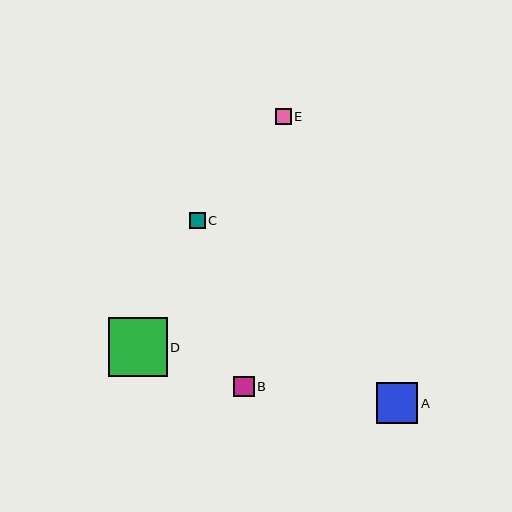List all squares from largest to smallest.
From largest to smallest: D, A, B, C, E.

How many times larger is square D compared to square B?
Square D is approximately 2.9 times the size of square B.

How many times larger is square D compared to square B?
Square D is approximately 2.9 times the size of square B.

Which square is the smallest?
Square E is the smallest with a size of approximately 16 pixels.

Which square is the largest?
Square D is the largest with a size of approximately 59 pixels.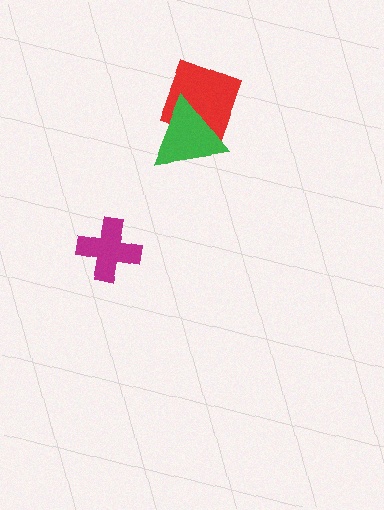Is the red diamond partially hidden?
Yes, it is partially covered by another shape.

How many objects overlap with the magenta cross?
0 objects overlap with the magenta cross.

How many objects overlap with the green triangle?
1 object overlaps with the green triangle.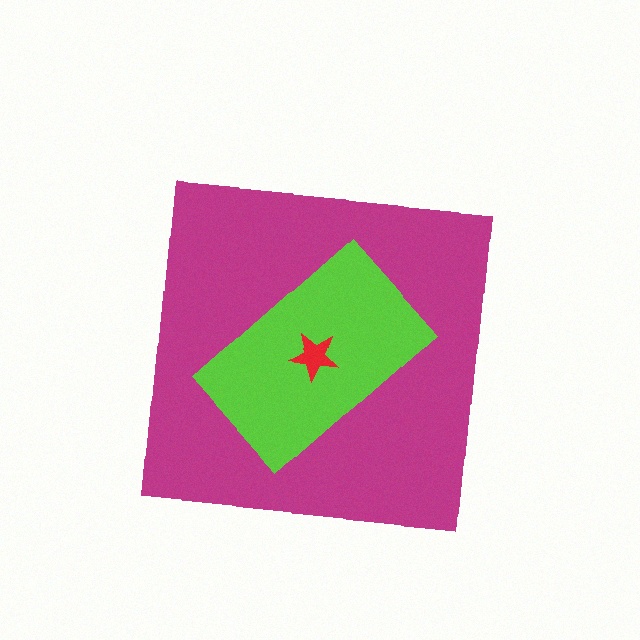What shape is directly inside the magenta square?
The lime rectangle.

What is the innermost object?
The red star.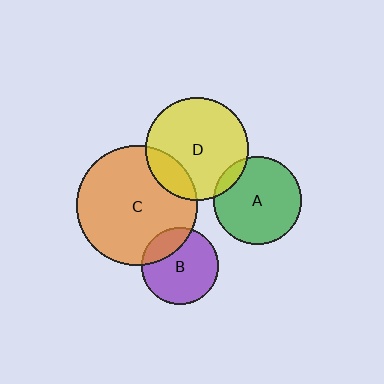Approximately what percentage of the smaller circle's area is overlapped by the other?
Approximately 10%.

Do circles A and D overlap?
Yes.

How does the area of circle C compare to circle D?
Approximately 1.4 times.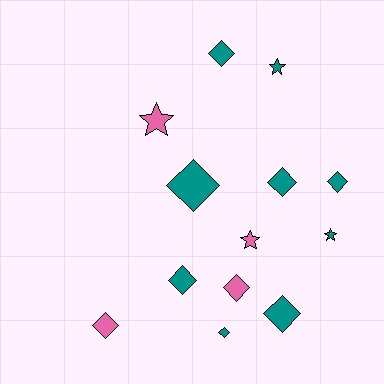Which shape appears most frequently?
Diamond, with 9 objects.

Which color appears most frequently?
Teal, with 9 objects.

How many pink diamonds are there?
There are 2 pink diamonds.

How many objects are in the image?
There are 13 objects.